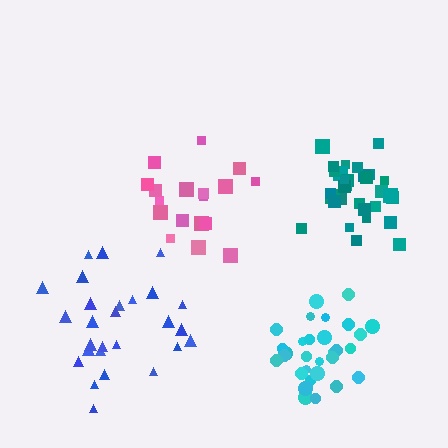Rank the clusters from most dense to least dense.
cyan, teal, blue, pink.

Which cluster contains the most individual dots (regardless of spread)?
Teal (32).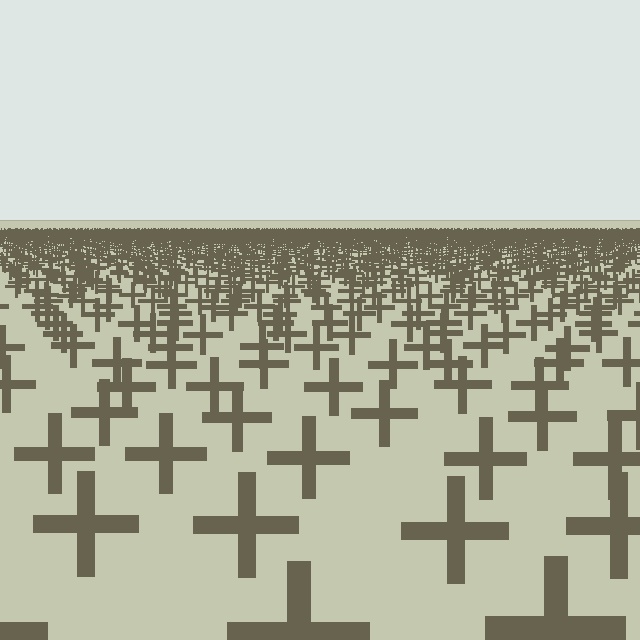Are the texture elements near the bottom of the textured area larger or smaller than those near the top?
Larger. Near the bottom, elements are closer to the viewer and appear at a bigger on-screen size.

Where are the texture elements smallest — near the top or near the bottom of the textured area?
Near the top.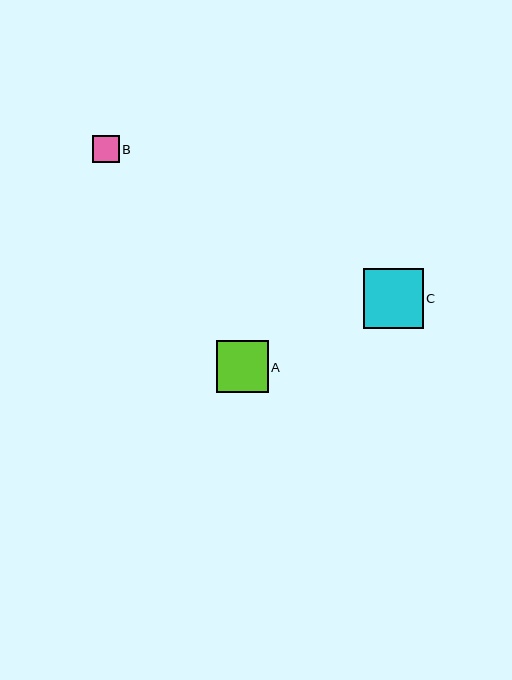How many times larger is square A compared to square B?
Square A is approximately 1.9 times the size of square B.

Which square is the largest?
Square C is the largest with a size of approximately 60 pixels.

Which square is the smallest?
Square B is the smallest with a size of approximately 27 pixels.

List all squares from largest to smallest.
From largest to smallest: C, A, B.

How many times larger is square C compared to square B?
Square C is approximately 2.2 times the size of square B.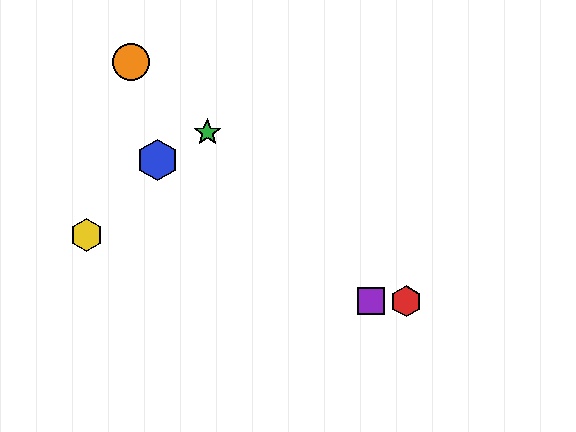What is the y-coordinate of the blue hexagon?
The blue hexagon is at y≈160.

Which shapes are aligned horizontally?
The red hexagon, the purple square are aligned horizontally.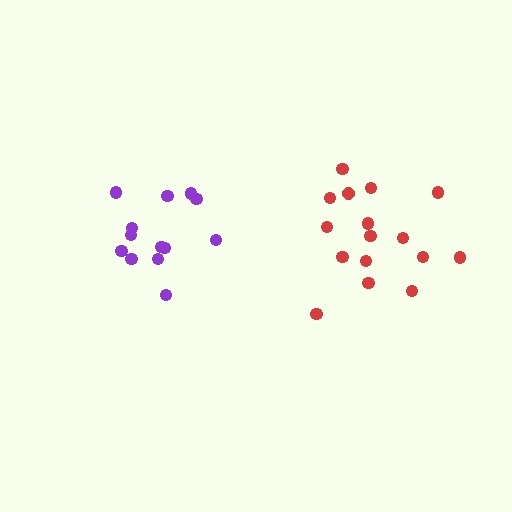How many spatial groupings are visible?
There are 2 spatial groupings.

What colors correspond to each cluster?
The clusters are colored: red, purple.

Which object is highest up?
The purple cluster is topmost.